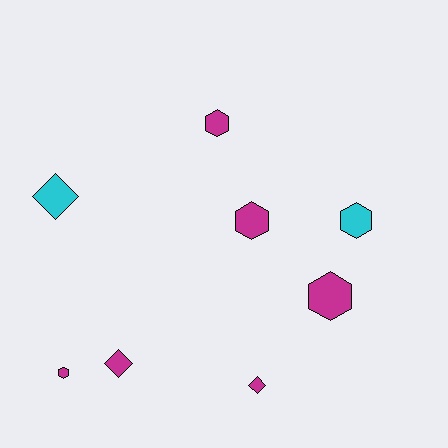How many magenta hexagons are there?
There are 4 magenta hexagons.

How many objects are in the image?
There are 8 objects.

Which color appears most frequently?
Magenta, with 6 objects.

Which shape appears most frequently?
Hexagon, with 5 objects.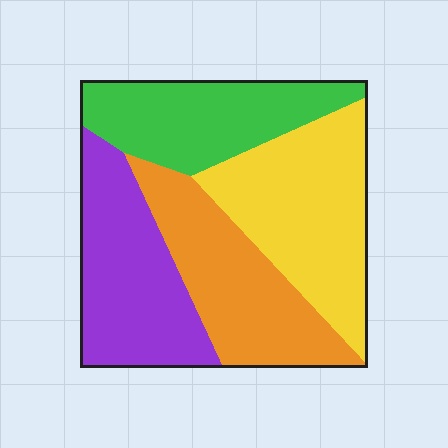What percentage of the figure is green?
Green covers about 20% of the figure.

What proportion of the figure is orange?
Orange covers 24% of the figure.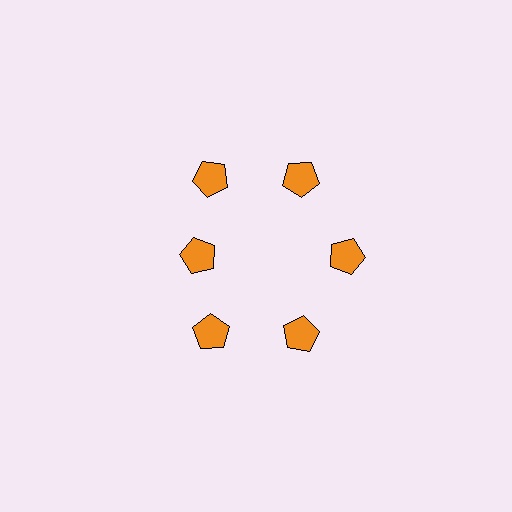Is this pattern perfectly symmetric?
No. The 6 orange pentagons are arranged in a ring, but one element near the 9 o'clock position is pulled inward toward the center, breaking the 6-fold rotational symmetry.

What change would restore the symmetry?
The symmetry would be restored by moving it outward, back onto the ring so that all 6 pentagons sit at equal angles and equal distance from the center.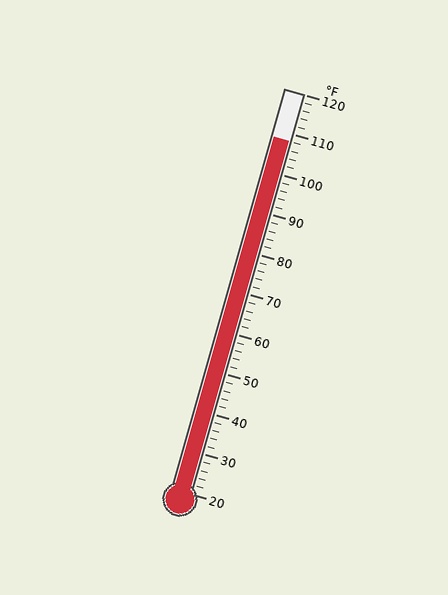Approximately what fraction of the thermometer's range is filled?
The thermometer is filled to approximately 90% of its range.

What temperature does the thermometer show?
The thermometer shows approximately 108°F.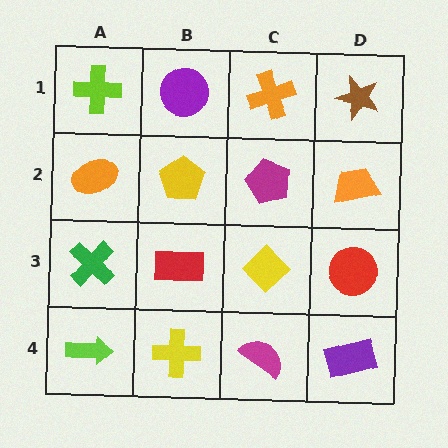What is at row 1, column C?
An orange cross.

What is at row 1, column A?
A lime cross.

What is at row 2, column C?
A magenta pentagon.